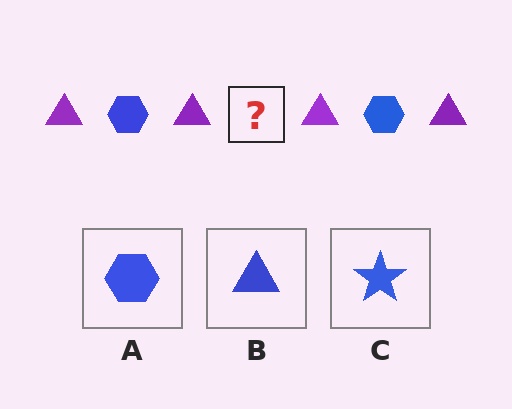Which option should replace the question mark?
Option A.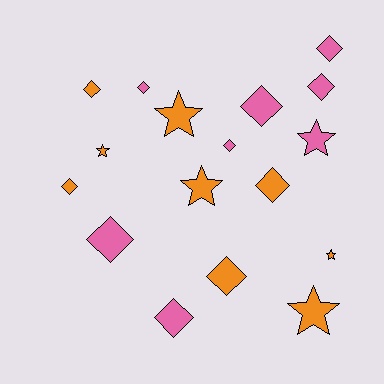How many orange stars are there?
There are 5 orange stars.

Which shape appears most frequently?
Diamond, with 11 objects.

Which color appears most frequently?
Orange, with 9 objects.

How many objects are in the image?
There are 17 objects.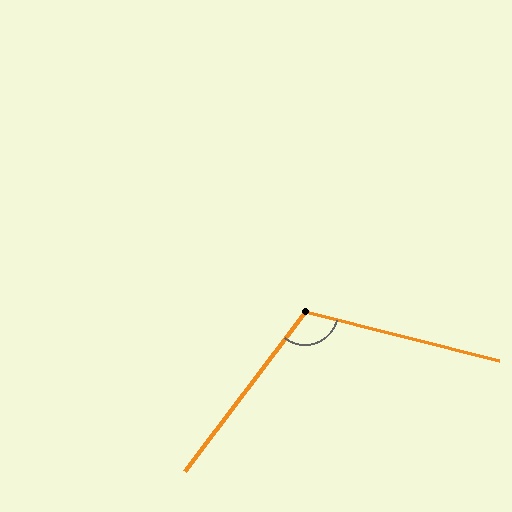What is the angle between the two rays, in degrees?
Approximately 113 degrees.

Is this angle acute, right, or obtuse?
It is obtuse.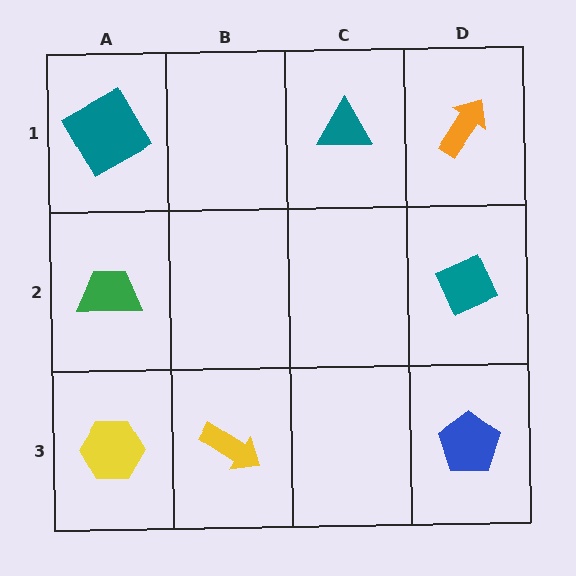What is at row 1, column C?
A teal triangle.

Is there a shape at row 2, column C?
No, that cell is empty.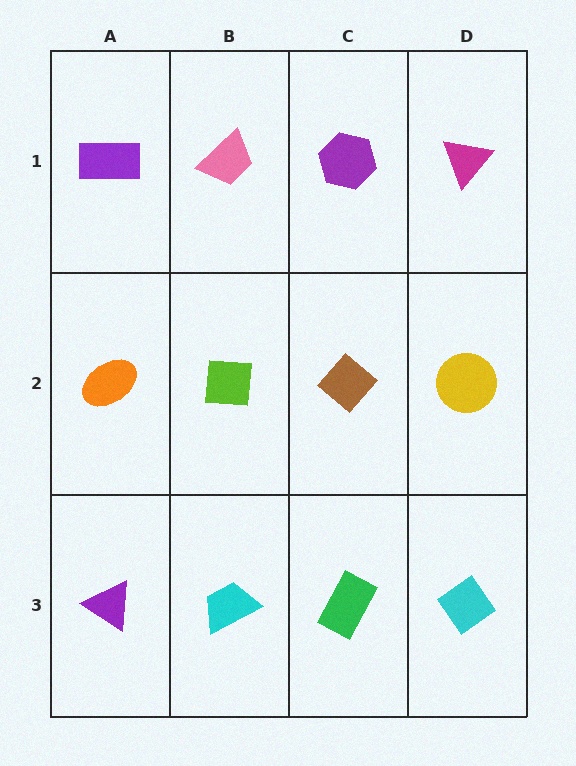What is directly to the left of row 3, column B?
A purple triangle.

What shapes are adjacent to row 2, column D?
A magenta triangle (row 1, column D), a cyan diamond (row 3, column D), a brown diamond (row 2, column C).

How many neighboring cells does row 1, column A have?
2.